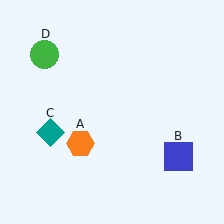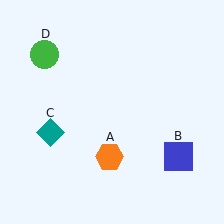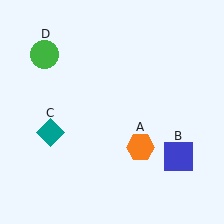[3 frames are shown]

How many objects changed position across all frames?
1 object changed position: orange hexagon (object A).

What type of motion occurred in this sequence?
The orange hexagon (object A) rotated counterclockwise around the center of the scene.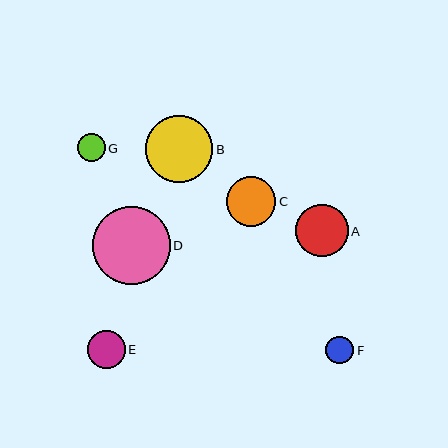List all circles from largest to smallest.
From largest to smallest: D, B, A, C, E, G, F.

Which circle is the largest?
Circle D is the largest with a size of approximately 78 pixels.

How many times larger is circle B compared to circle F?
Circle B is approximately 2.4 times the size of circle F.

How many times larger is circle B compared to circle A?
Circle B is approximately 1.3 times the size of circle A.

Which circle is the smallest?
Circle F is the smallest with a size of approximately 28 pixels.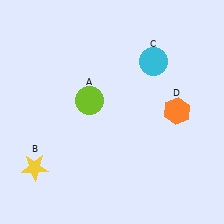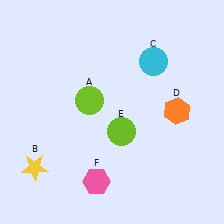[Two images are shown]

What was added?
A lime circle (E), a pink hexagon (F) were added in Image 2.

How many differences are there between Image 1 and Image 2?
There are 2 differences between the two images.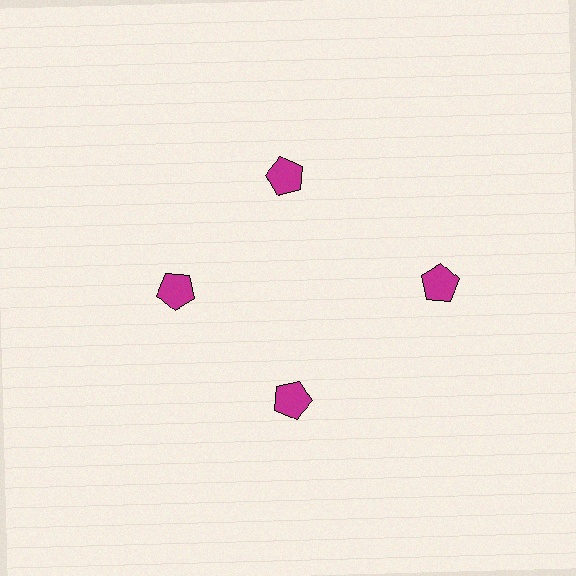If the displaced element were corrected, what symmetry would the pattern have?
It would have 4-fold rotational symmetry — the pattern would map onto itself every 90 degrees.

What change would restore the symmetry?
The symmetry would be restored by moving it inward, back onto the ring so that all 4 pentagons sit at equal angles and equal distance from the center.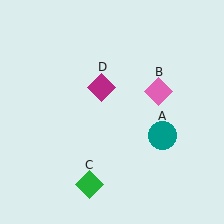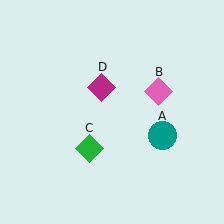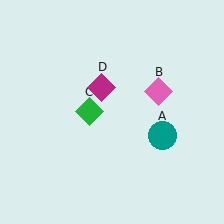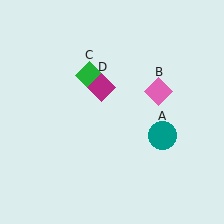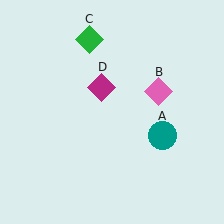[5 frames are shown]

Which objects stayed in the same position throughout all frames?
Teal circle (object A) and pink diamond (object B) and magenta diamond (object D) remained stationary.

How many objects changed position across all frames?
1 object changed position: green diamond (object C).